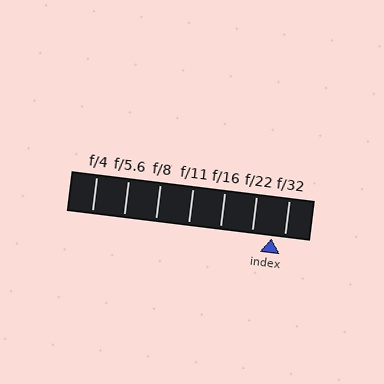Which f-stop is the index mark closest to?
The index mark is closest to f/32.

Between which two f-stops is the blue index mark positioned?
The index mark is between f/22 and f/32.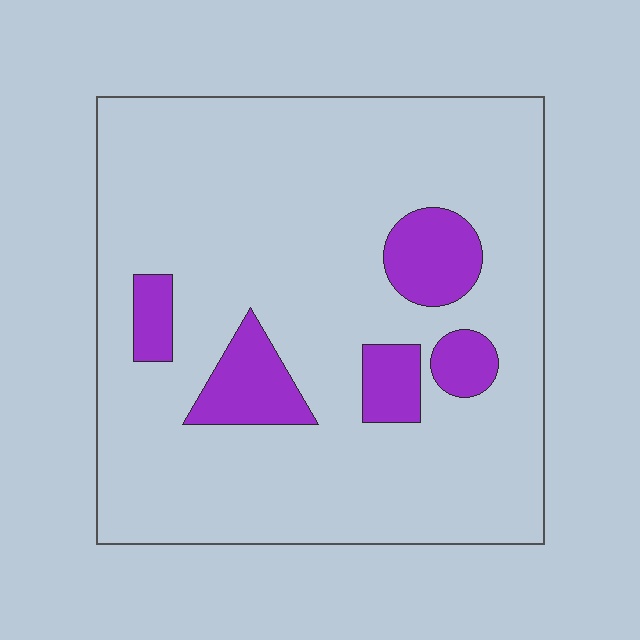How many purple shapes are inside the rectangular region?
5.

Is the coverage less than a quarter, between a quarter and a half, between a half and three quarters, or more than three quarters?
Less than a quarter.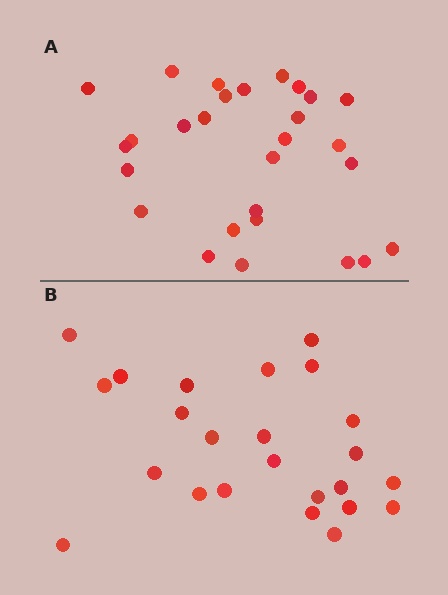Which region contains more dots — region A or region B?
Region A (the top region) has more dots.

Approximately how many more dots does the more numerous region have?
Region A has about 4 more dots than region B.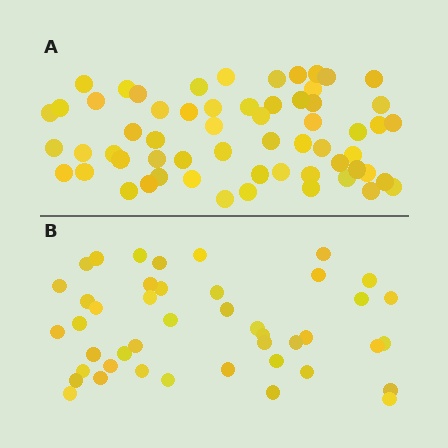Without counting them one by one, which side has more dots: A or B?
Region A (the top region) has more dots.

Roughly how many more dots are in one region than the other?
Region A has approximately 15 more dots than region B.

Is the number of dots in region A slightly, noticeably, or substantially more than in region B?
Region A has noticeably more, but not dramatically so. The ratio is roughly 1.4 to 1.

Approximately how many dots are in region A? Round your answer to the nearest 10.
About 60 dots.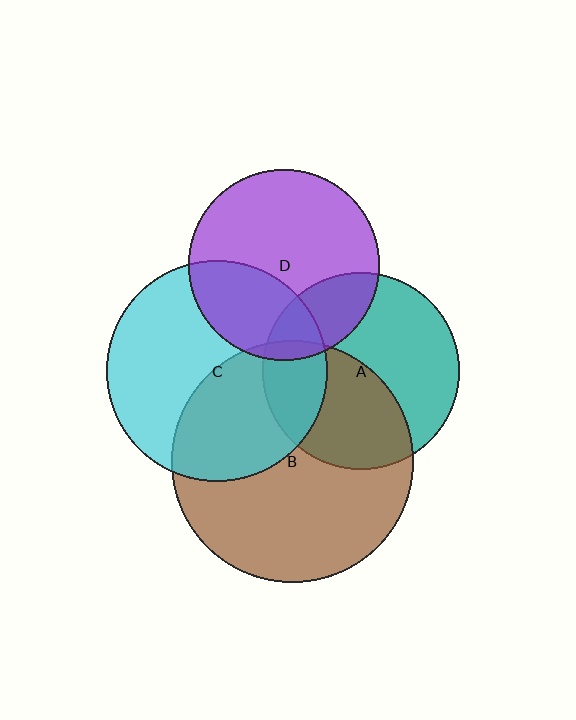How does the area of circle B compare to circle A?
Approximately 1.5 times.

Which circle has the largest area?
Circle B (brown).